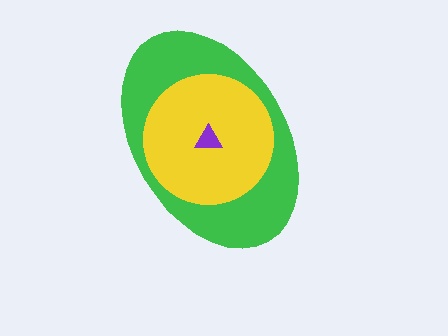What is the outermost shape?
The green ellipse.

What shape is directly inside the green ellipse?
The yellow circle.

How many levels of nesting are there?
3.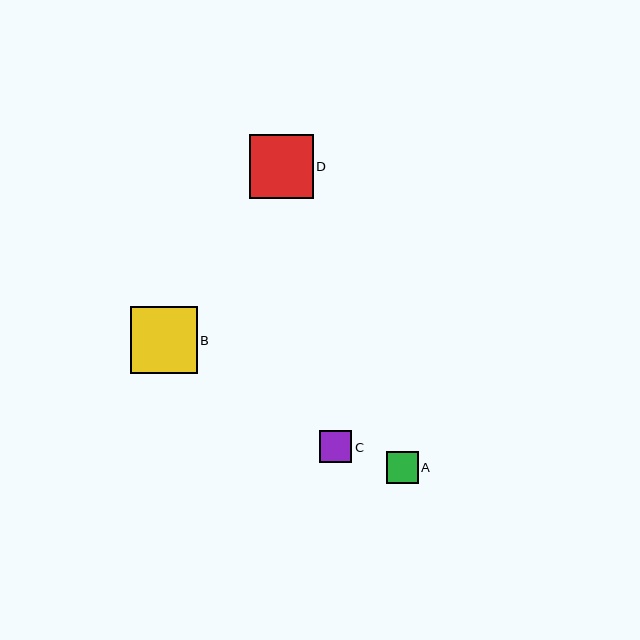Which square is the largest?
Square B is the largest with a size of approximately 67 pixels.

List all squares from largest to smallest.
From largest to smallest: B, D, A, C.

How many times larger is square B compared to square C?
Square B is approximately 2.1 times the size of square C.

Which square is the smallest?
Square C is the smallest with a size of approximately 32 pixels.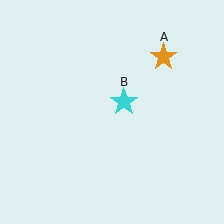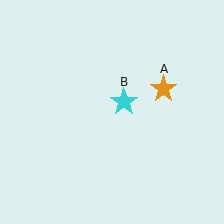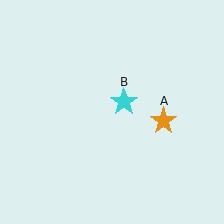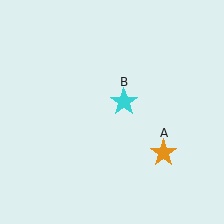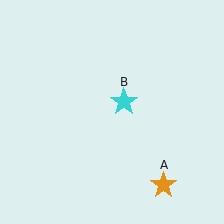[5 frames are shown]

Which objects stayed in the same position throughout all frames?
Cyan star (object B) remained stationary.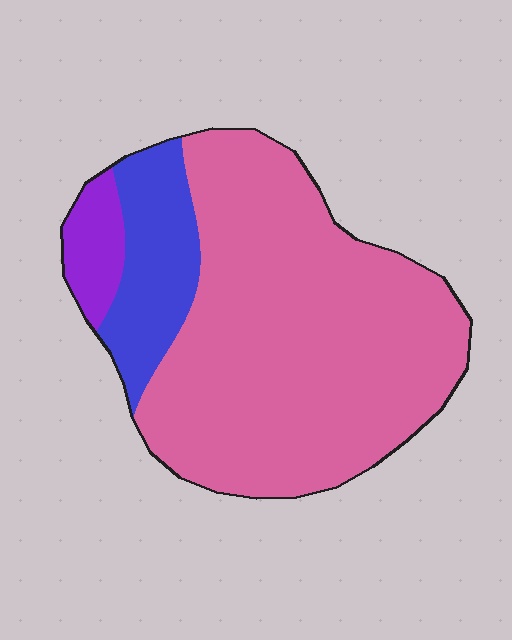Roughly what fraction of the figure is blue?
Blue takes up less than a sixth of the figure.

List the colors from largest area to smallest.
From largest to smallest: pink, blue, purple.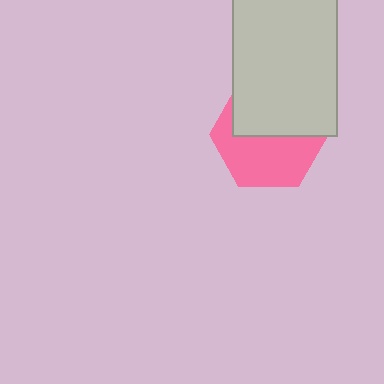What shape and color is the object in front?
The object in front is a light gray rectangle.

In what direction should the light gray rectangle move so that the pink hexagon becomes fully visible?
The light gray rectangle should move up. That is the shortest direction to clear the overlap and leave the pink hexagon fully visible.